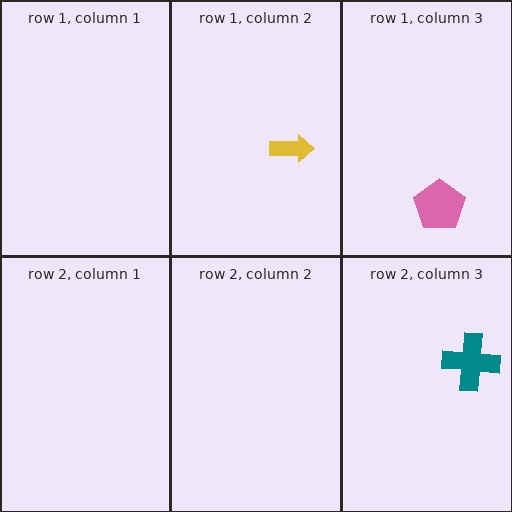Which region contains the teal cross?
The row 2, column 3 region.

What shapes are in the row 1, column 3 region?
The pink pentagon.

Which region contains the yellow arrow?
The row 1, column 2 region.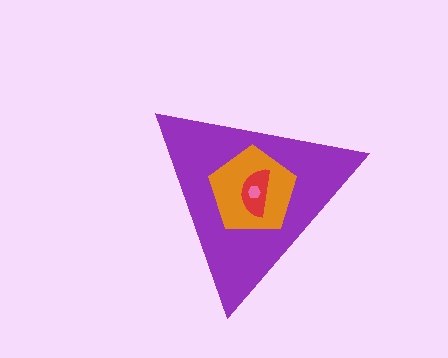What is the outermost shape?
The purple triangle.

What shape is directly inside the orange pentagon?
The red semicircle.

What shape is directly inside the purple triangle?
The orange pentagon.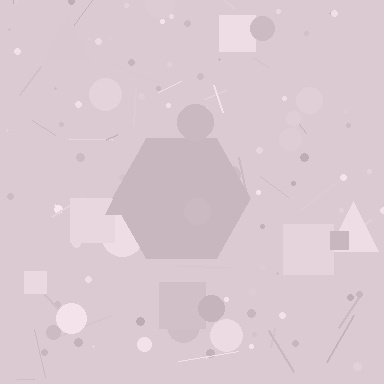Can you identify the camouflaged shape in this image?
The camouflaged shape is a hexagon.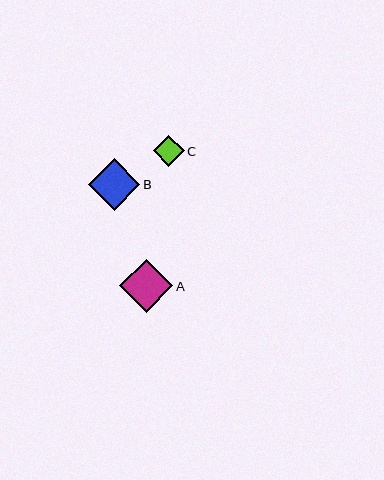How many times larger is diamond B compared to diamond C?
Diamond B is approximately 1.6 times the size of diamond C.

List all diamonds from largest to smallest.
From largest to smallest: A, B, C.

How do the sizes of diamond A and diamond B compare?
Diamond A and diamond B are approximately the same size.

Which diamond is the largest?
Diamond A is the largest with a size of approximately 53 pixels.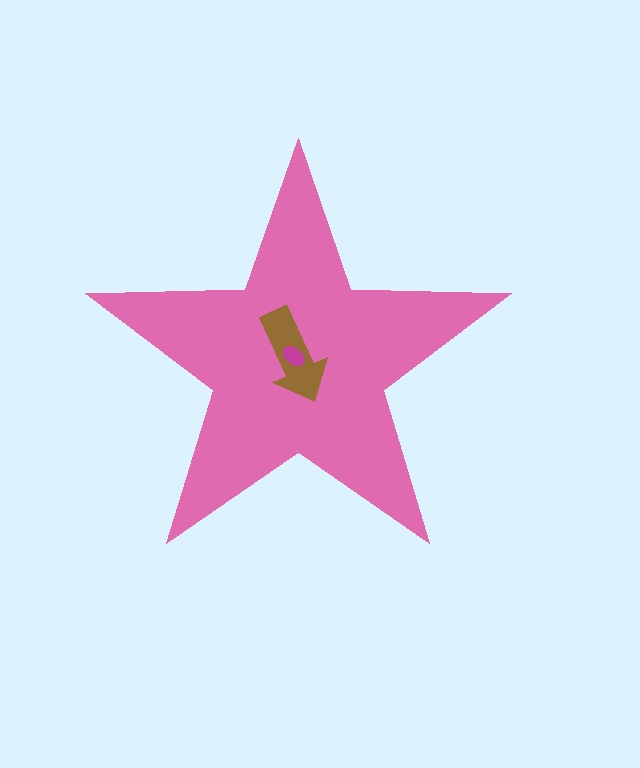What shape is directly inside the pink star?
The brown arrow.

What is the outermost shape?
The pink star.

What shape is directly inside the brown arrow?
The magenta ellipse.